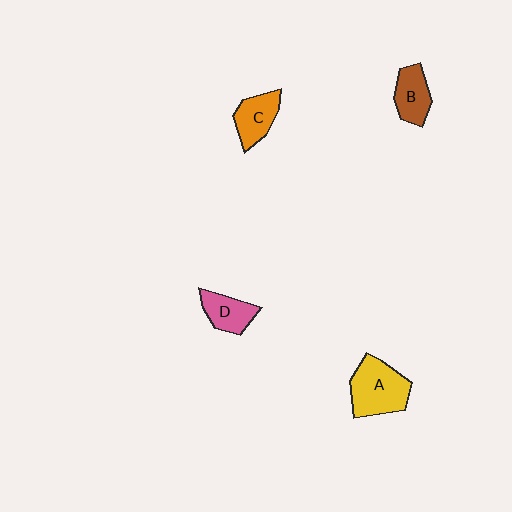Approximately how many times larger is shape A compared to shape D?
Approximately 1.7 times.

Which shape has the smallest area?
Shape D (pink).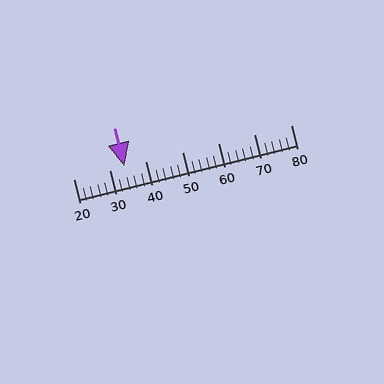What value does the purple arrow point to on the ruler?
The purple arrow points to approximately 34.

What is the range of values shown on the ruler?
The ruler shows values from 20 to 80.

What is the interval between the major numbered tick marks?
The major tick marks are spaced 10 units apart.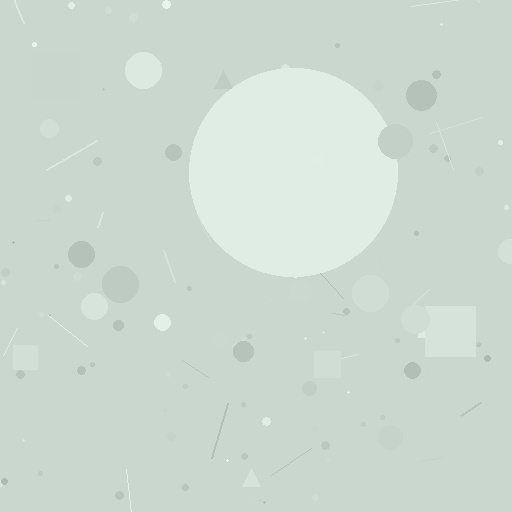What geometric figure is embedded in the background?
A circle is embedded in the background.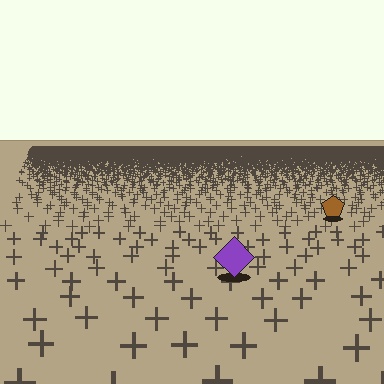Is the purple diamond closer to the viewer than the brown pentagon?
Yes. The purple diamond is closer — you can tell from the texture gradient: the ground texture is coarser near it.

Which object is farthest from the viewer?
The brown pentagon is farthest from the viewer. It appears smaller and the ground texture around it is denser.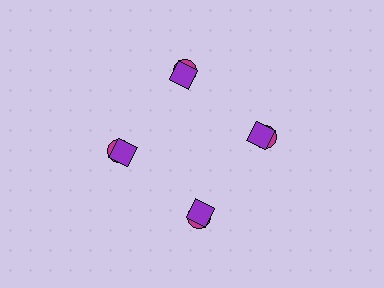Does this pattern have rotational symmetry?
Yes, this pattern has 4-fold rotational symmetry. It looks the same after rotating 90 degrees around the center.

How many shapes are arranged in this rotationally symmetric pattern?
There are 8 shapes, arranged in 4 groups of 2.